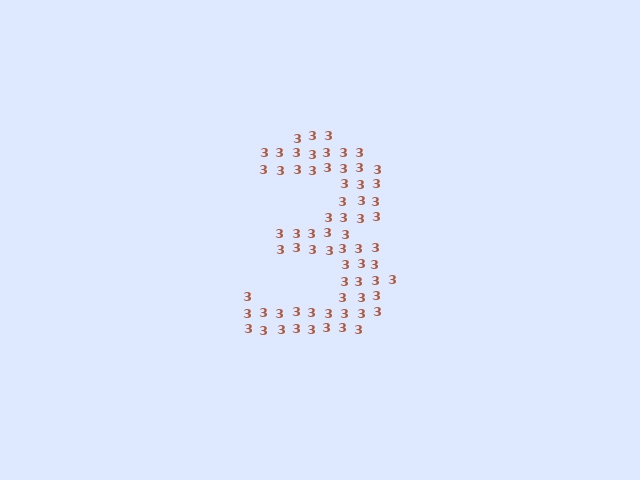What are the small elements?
The small elements are digit 3's.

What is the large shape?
The large shape is the digit 3.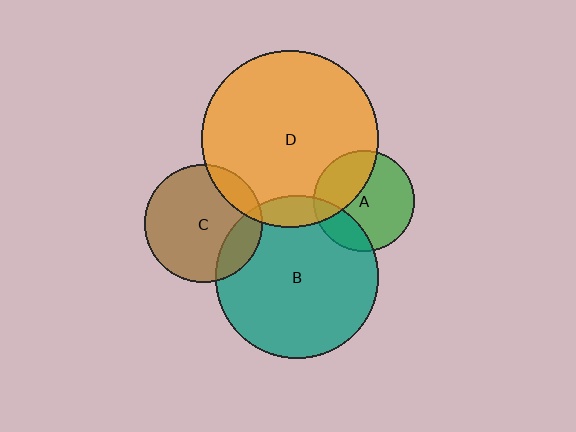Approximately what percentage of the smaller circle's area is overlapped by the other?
Approximately 20%.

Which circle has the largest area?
Circle D (orange).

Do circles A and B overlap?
Yes.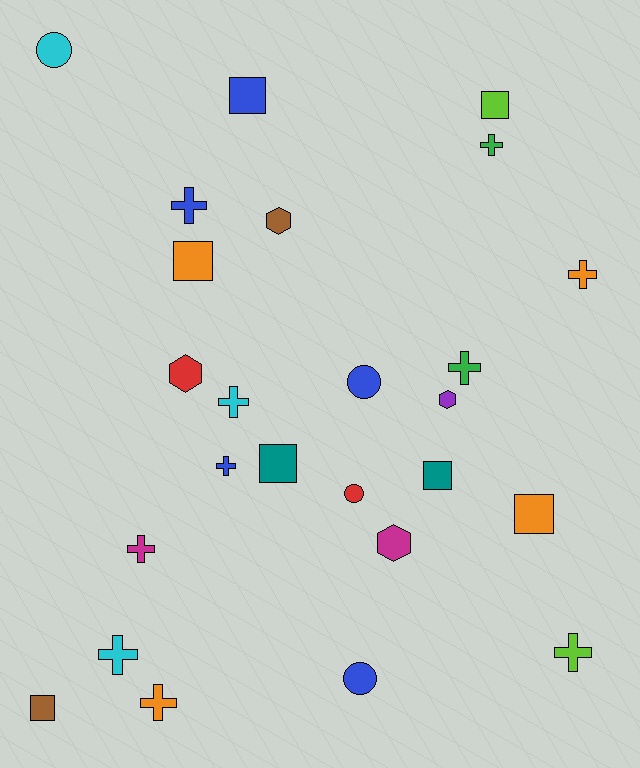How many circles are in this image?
There are 4 circles.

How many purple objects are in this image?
There is 1 purple object.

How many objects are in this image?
There are 25 objects.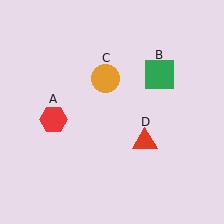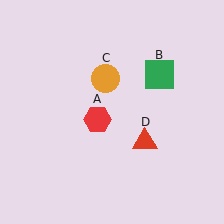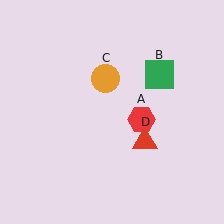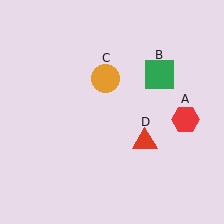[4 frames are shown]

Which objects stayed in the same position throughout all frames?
Green square (object B) and orange circle (object C) and red triangle (object D) remained stationary.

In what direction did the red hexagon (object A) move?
The red hexagon (object A) moved right.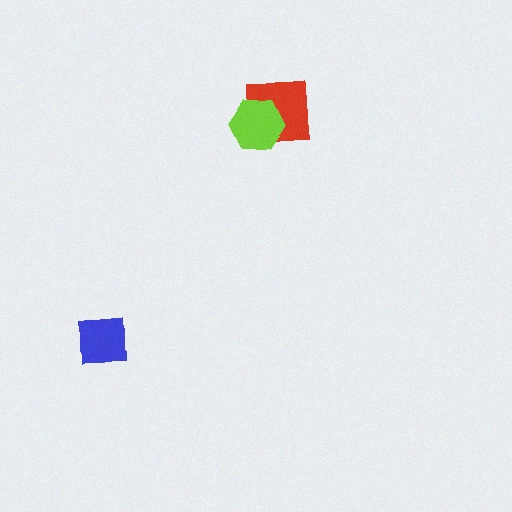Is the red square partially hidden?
Yes, it is partially covered by another shape.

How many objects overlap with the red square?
1 object overlaps with the red square.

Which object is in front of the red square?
The lime hexagon is in front of the red square.